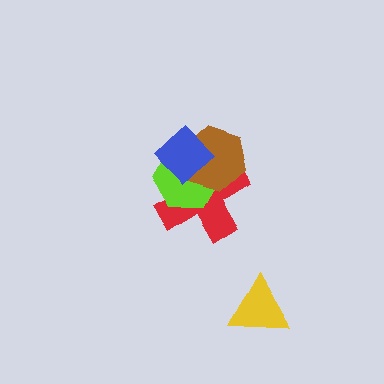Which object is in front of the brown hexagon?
The blue diamond is in front of the brown hexagon.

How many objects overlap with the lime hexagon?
3 objects overlap with the lime hexagon.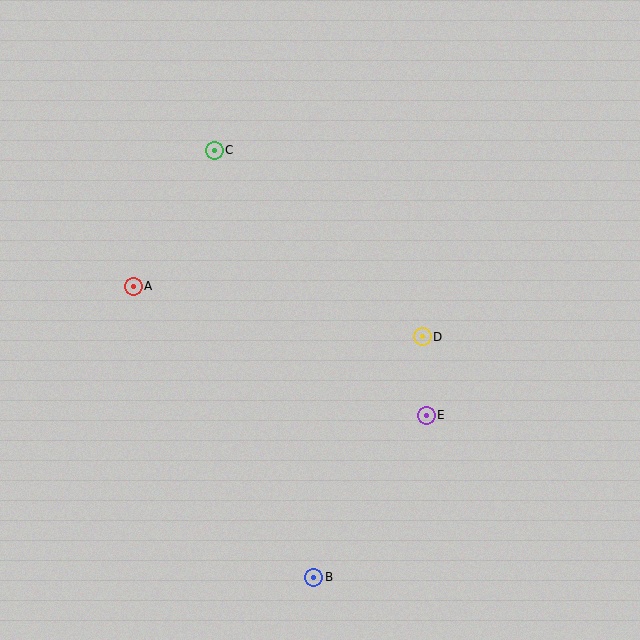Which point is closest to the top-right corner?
Point D is closest to the top-right corner.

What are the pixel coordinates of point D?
Point D is at (422, 337).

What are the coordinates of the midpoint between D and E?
The midpoint between D and E is at (424, 376).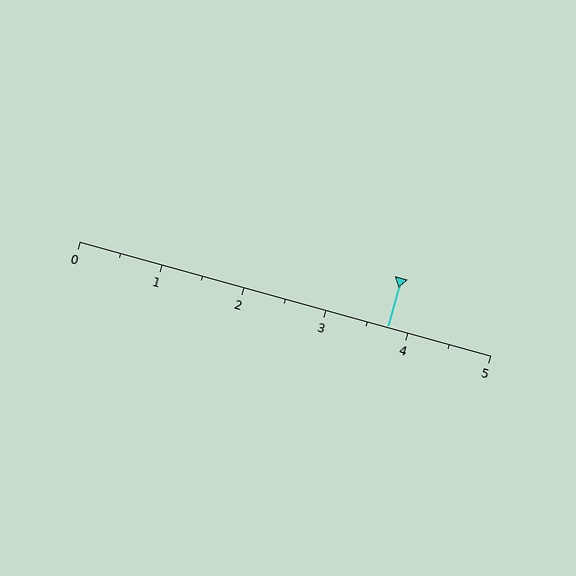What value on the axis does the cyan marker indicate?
The marker indicates approximately 3.8.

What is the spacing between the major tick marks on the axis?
The major ticks are spaced 1 apart.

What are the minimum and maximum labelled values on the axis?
The axis runs from 0 to 5.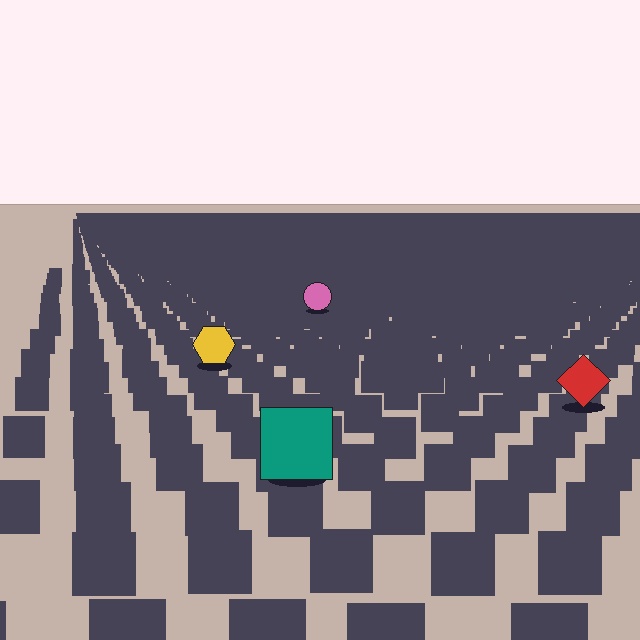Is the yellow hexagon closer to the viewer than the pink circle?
Yes. The yellow hexagon is closer — you can tell from the texture gradient: the ground texture is coarser near it.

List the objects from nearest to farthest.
From nearest to farthest: the teal square, the red diamond, the yellow hexagon, the pink circle.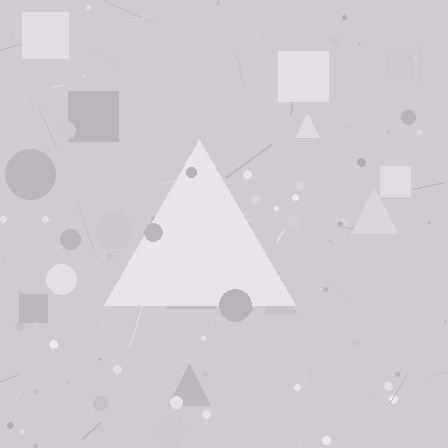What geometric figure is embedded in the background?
A triangle is embedded in the background.